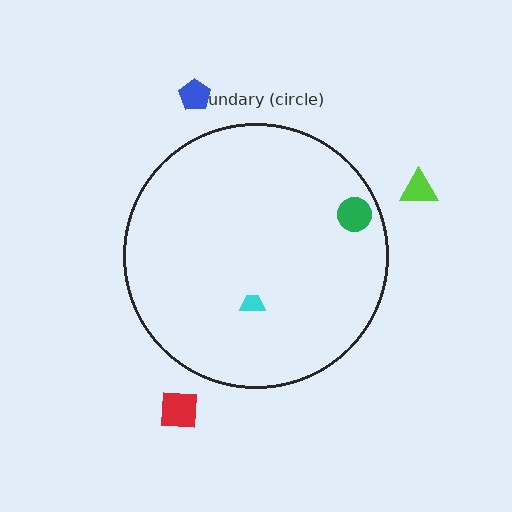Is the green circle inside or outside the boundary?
Inside.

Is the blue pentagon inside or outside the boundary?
Outside.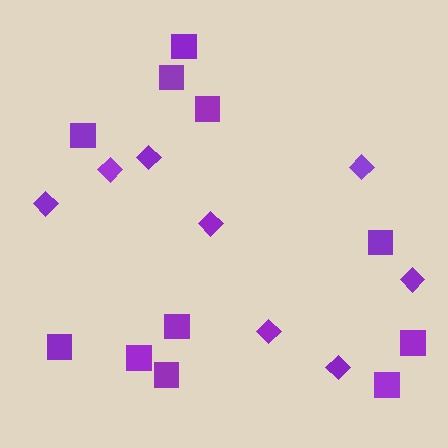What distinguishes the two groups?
There are 2 groups: one group of diamonds (8) and one group of squares (11).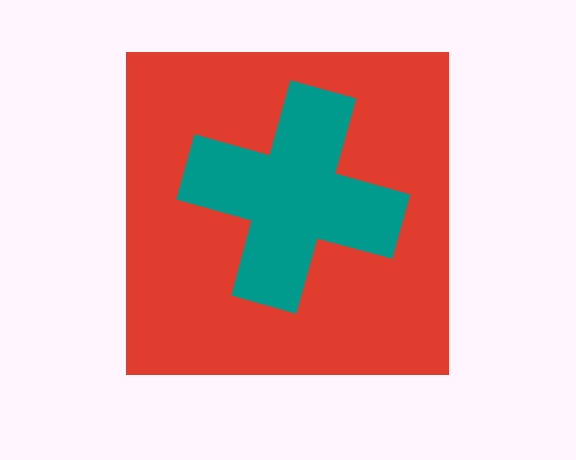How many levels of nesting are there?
2.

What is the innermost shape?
The teal cross.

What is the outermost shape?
The red square.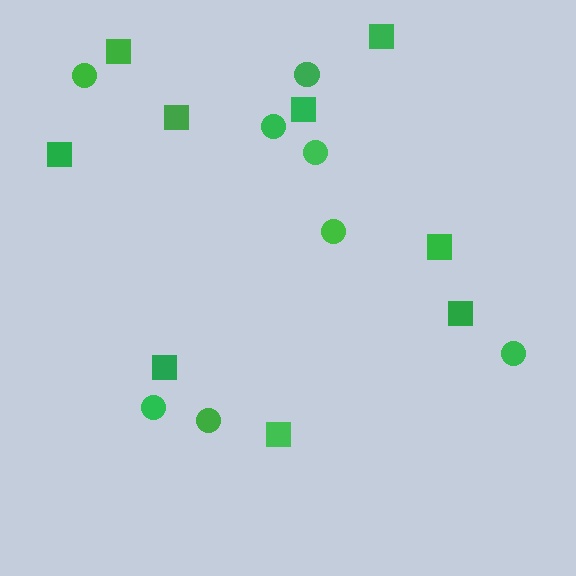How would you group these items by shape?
There are 2 groups: one group of circles (8) and one group of squares (9).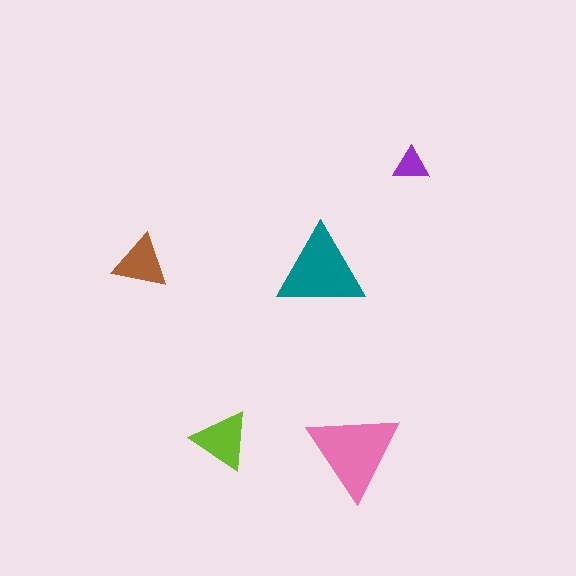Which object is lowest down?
The pink triangle is bottommost.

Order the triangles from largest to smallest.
the pink one, the teal one, the lime one, the brown one, the purple one.